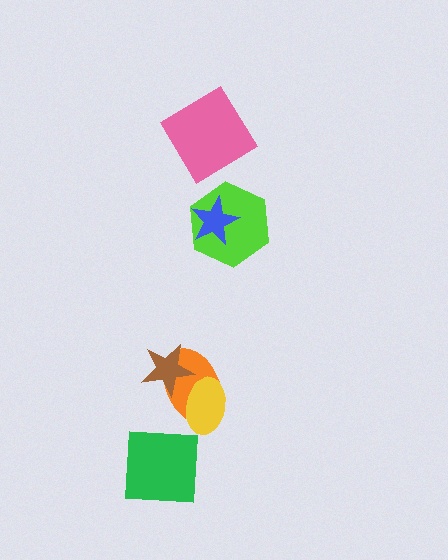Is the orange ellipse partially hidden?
Yes, it is partially covered by another shape.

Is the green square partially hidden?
No, no other shape covers it.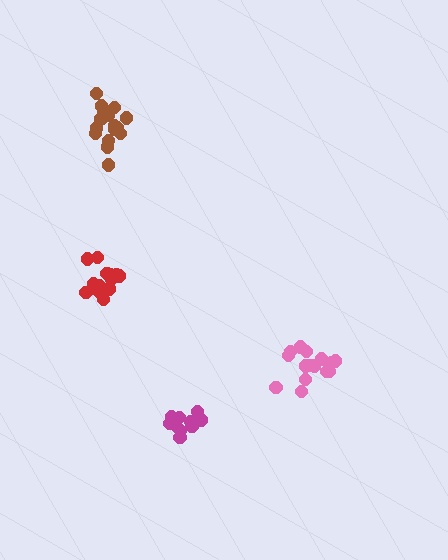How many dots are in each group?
Group 1: 13 dots, Group 2: 12 dots, Group 3: 16 dots, Group 4: 17 dots (58 total).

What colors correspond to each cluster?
The clusters are colored: red, magenta, pink, brown.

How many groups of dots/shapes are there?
There are 4 groups.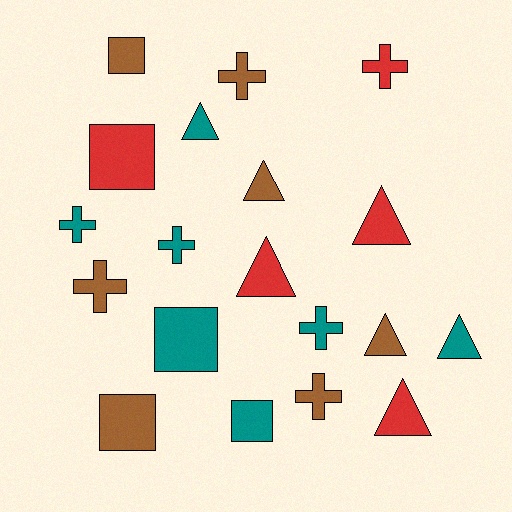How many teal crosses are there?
There are 3 teal crosses.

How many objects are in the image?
There are 19 objects.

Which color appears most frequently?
Teal, with 7 objects.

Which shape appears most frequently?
Triangle, with 7 objects.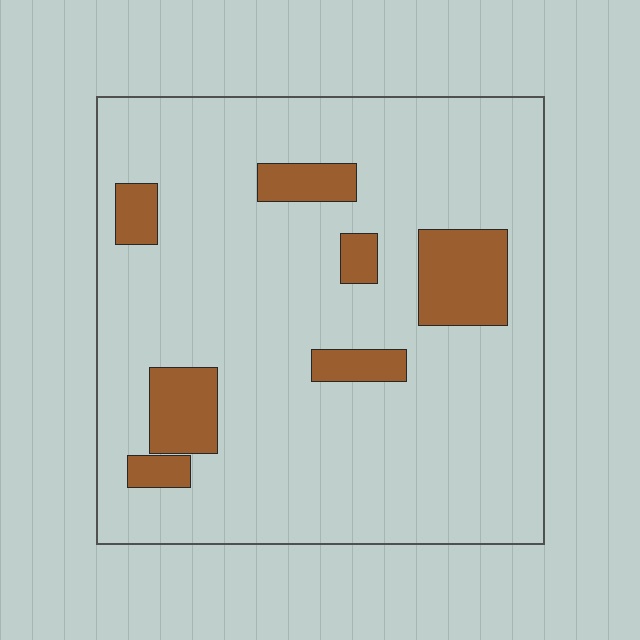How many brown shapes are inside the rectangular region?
7.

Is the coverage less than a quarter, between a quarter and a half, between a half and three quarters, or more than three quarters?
Less than a quarter.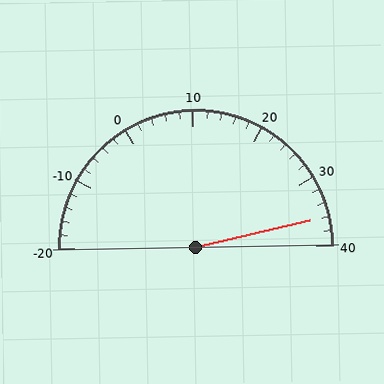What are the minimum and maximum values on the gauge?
The gauge ranges from -20 to 40.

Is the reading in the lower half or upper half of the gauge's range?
The reading is in the upper half of the range (-20 to 40).